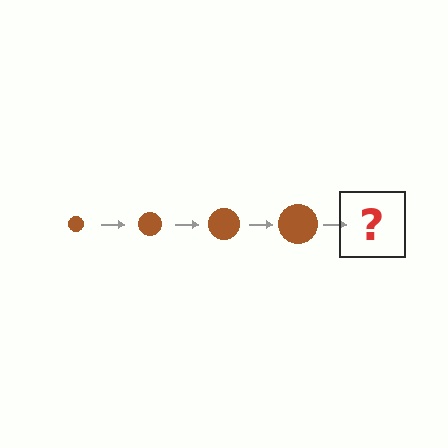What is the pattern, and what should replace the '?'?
The pattern is that the circle gets progressively larger each step. The '?' should be a brown circle, larger than the previous one.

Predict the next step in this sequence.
The next step is a brown circle, larger than the previous one.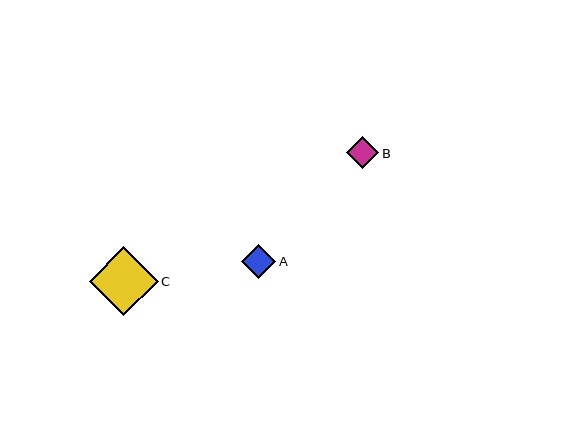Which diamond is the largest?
Diamond C is the largest with a size of approximately 69 pixels.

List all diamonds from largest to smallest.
From largest to smallest: C, A, B.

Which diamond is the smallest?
Diamond B is the smallest with a size of approximately 32 pixels.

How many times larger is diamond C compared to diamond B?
Diamond C is approximately 2.1 times the size of diamond B.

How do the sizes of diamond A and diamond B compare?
Diamond A and diamond B are approximately the same size.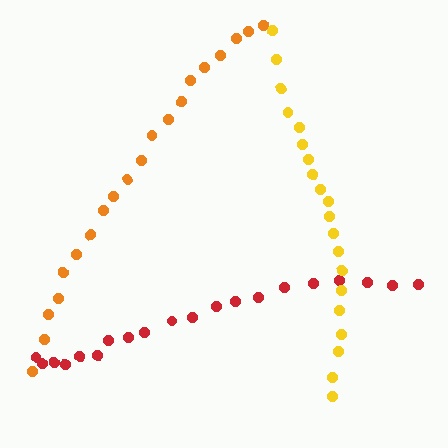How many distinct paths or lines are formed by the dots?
There are 3 distinct paths.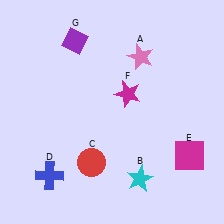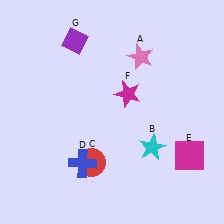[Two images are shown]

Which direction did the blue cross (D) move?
The blue cross (D) moved right.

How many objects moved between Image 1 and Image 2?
2 objects moved between the two images.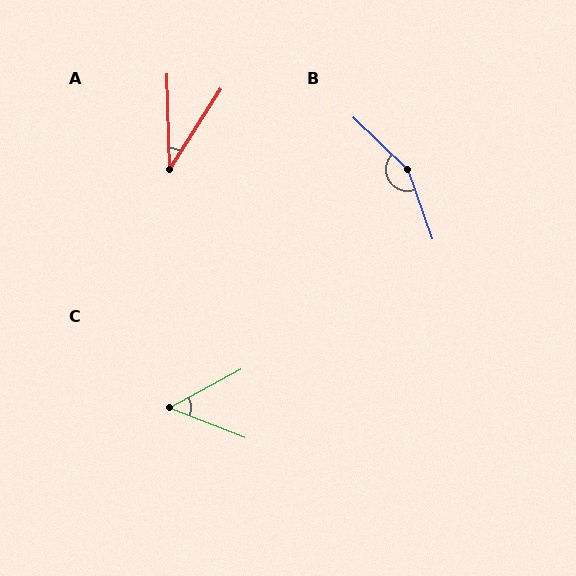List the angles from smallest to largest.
A (34°), C (50°), B (154°).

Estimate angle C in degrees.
Approximately 50 degrees.